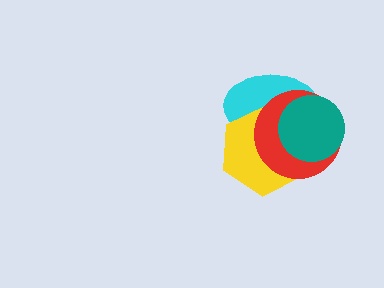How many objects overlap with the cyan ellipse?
3 objects overlap with the cyan ellipse.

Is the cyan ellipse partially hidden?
Yes, it is partially covered by another shape.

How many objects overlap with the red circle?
3 objects overlap with the red circle.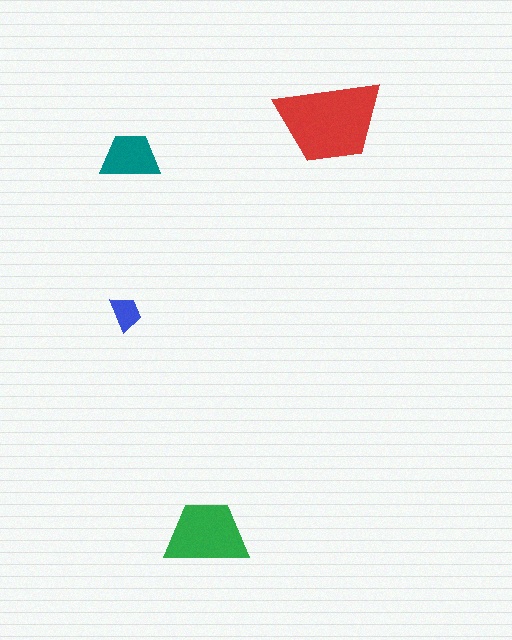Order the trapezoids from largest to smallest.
the red one, the green one, the teal one, the blue one.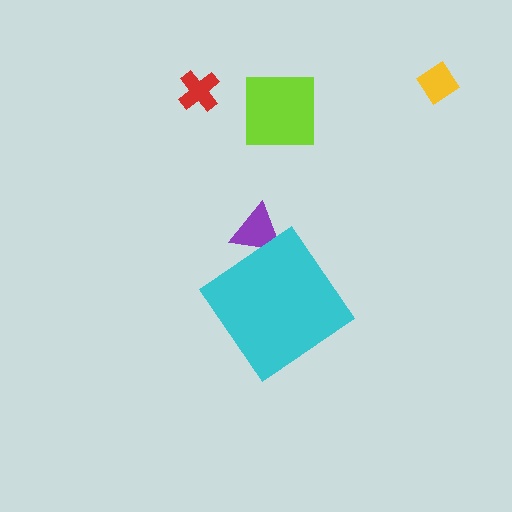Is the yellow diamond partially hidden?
No, the yellow diamond is fully visible.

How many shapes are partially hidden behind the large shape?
1 shape is partially hidden.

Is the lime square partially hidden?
No, the lime square is fully visible.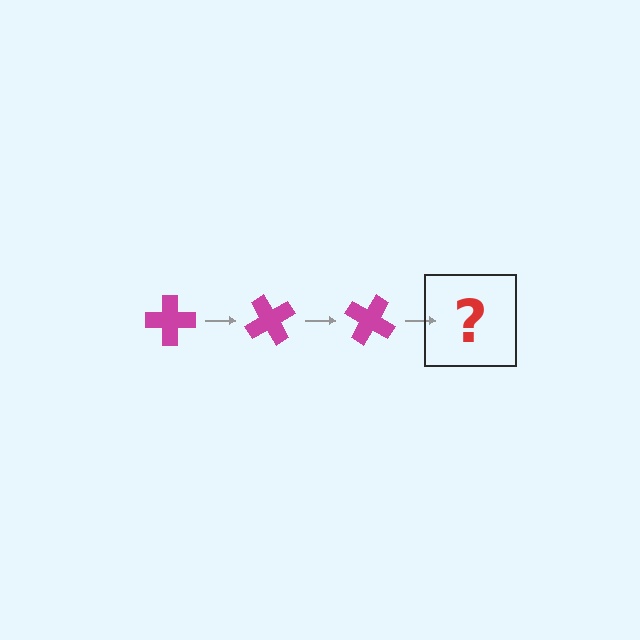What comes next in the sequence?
The next element should be a magenta cross rotated 180 degrees.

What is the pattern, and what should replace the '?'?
The pattern is that the cross rotates 60 degrees each step. The '?' should be a magenta cross rotated 180 degrees.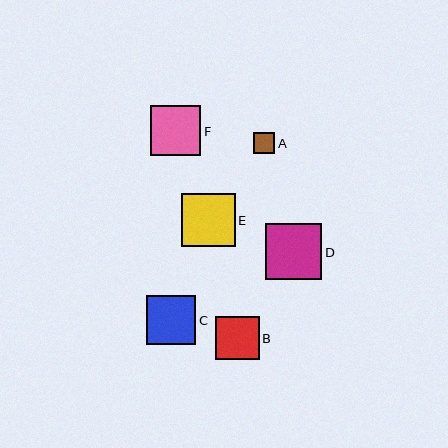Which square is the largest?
Square D is the largest with a size of approximately 56 pixels.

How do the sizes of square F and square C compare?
Square F and square C are approximately the same size.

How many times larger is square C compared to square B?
Square C is approximately 1.1 times the size of square B.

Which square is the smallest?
Square A is the smallest with a size of approximately 21 pixels.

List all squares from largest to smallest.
From largest to smallest: D, E, F, C, B, A.